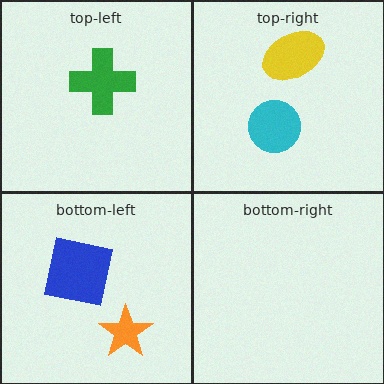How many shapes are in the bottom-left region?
2.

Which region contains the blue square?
The bottom-left region.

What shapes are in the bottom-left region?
The orange star, the blue square.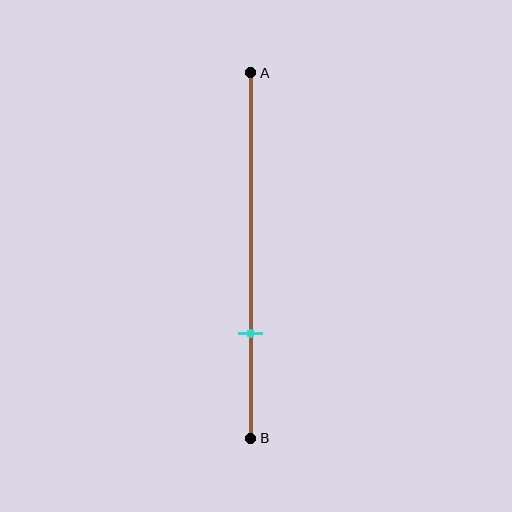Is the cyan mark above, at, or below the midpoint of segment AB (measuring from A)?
The cyan mark is below the midpoint of segment AB.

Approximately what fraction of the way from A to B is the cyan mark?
The cyan mark is approximately 70% of the way from A to B.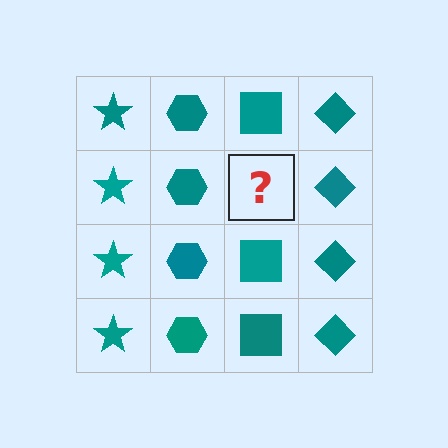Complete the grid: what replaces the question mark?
The question mark should be replaced with a teal square.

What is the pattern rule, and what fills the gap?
The rule is that each column has a consistent shape. The gap should be filled with a teal square.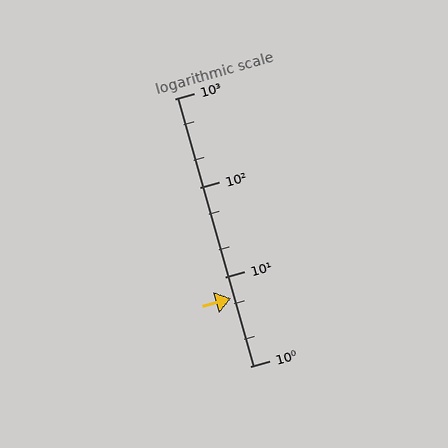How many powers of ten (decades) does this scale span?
The scale spans 3 decades, from 1 to 1000.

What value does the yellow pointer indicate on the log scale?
The pointer indicates approximately 5.8.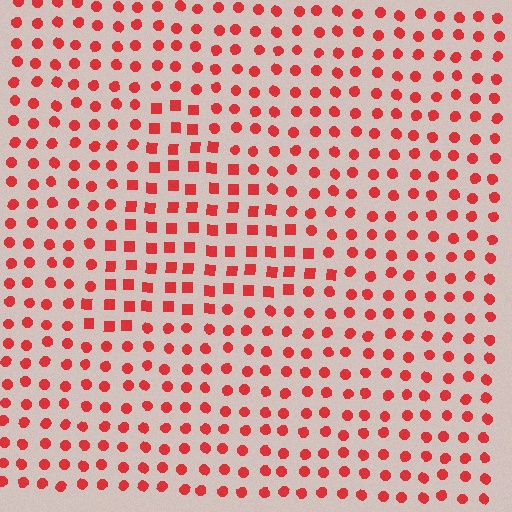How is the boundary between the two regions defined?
The boundary is defined by a change in element shape: squares inside vs. circles outside. All elements share the same color and spacing.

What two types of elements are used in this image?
The image uses squares inside the triangle region and circles outside it.